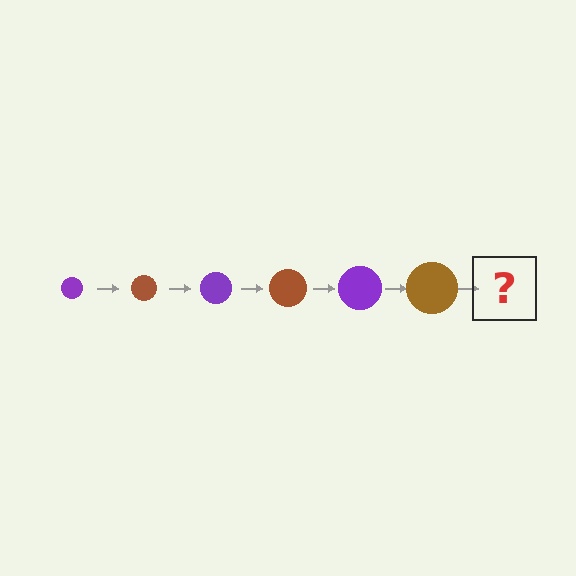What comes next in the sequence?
The next element should be a purple circle, larger than the previous one.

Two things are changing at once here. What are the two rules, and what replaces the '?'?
The two rules are that the circle grows larger each step and the color cycles through purple and brown. The '?' should be a purple circle, larger than the previous one.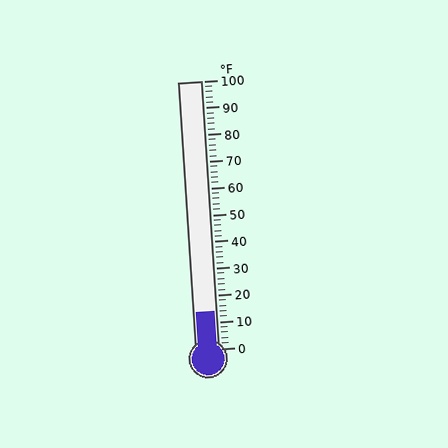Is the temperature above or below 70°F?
The temperature is below 70°F.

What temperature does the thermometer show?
The thermometer shows approximately 14°F.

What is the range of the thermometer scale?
The thermometer scale ranges from 0°F to 100°F.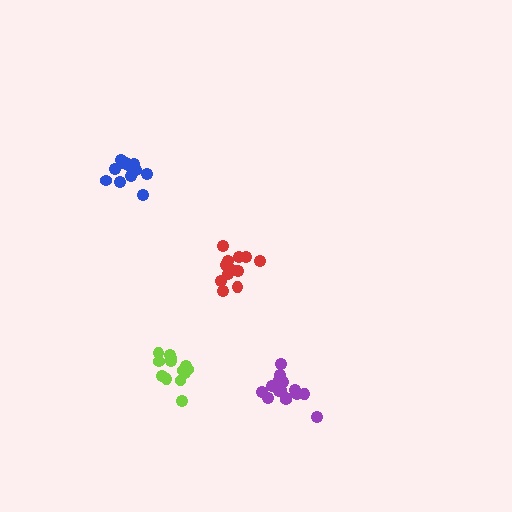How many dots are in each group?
Group 1: 16 dots, Group 2: 12 dots, Group 3: 13 dots, Group 4: 13 dots (54 total).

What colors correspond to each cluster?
The clusters are colored: purple, red, blue, lime.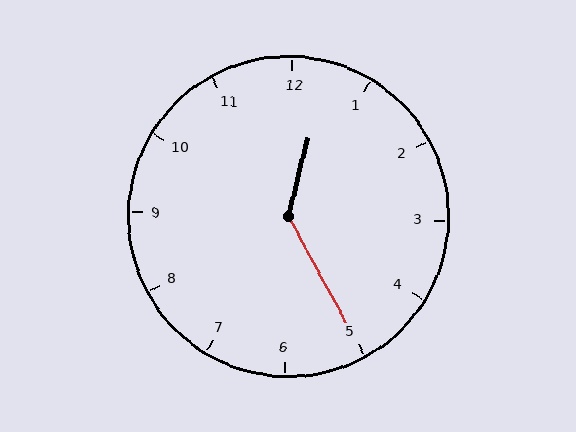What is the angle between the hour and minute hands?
Approximately 138 degrees.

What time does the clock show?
12:25.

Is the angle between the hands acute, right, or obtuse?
It is obtuse.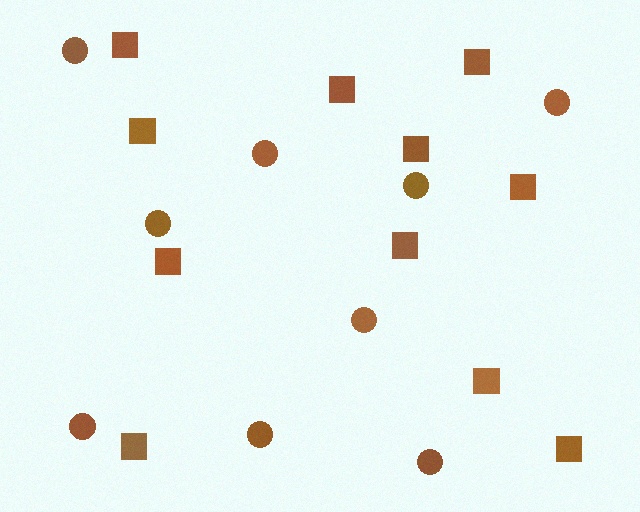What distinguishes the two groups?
There are 2 groups: one group of circles (9) and one group of squares (11).